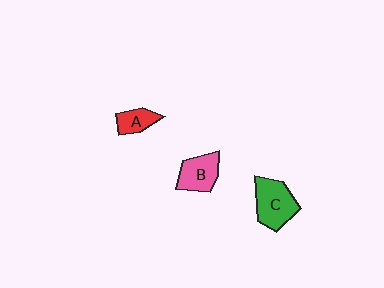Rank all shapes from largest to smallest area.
From largest to smallest: C (green), B (pink), A (red).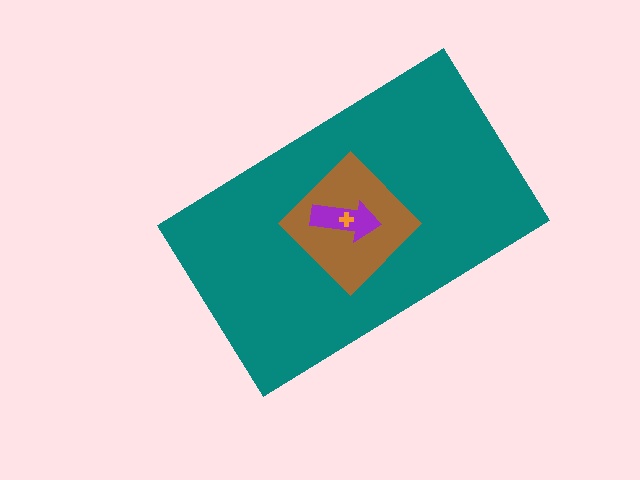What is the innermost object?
The orange cross.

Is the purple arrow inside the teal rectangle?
Yes.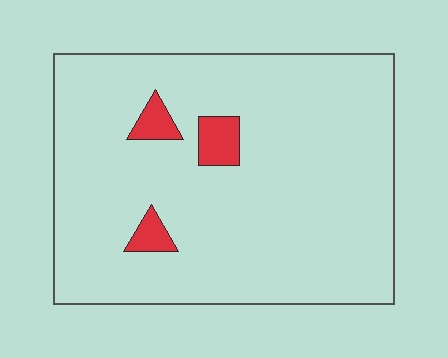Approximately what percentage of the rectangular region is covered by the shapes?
Approximately 5%.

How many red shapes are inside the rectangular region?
3.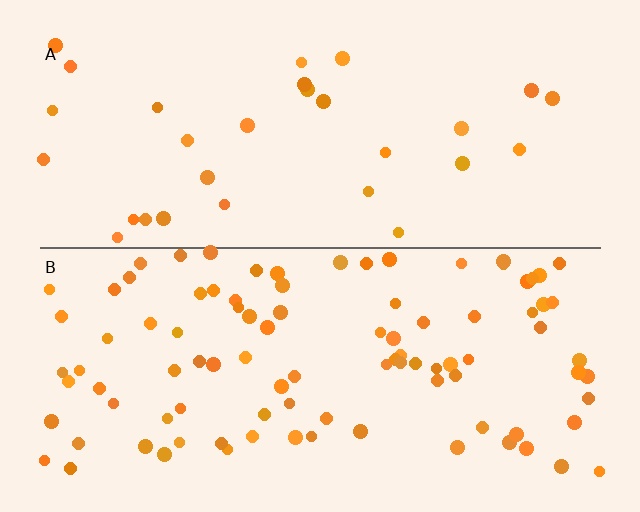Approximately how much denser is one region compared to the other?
Approximately 3.2× — region B over region A.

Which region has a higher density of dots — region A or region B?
B (the bottom).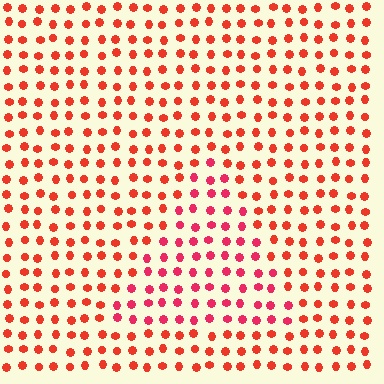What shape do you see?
I see a triangle.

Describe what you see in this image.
The image is filled with small red elements in a uniform arrangement. A triangle-shaped region is visible where the elements are tinted to a slightly different hue, forming a subtle color boundary.